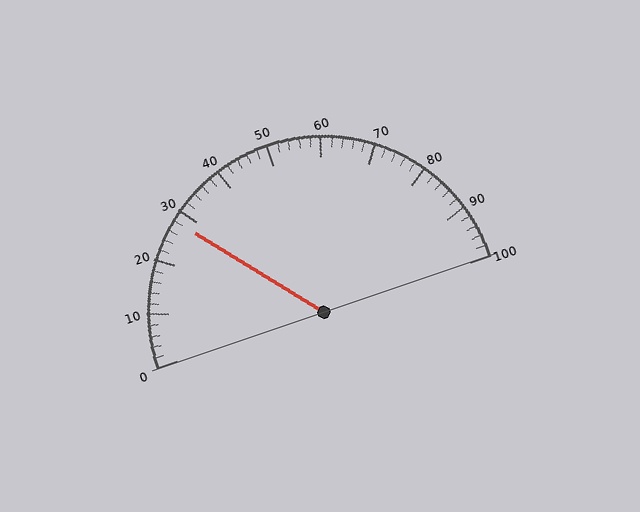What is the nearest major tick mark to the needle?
The nearest major tick mark is 30.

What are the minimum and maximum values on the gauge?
The gauge ranges from 0 to 100.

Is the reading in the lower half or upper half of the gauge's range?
The reading is in the lower half of the range (0 to 100).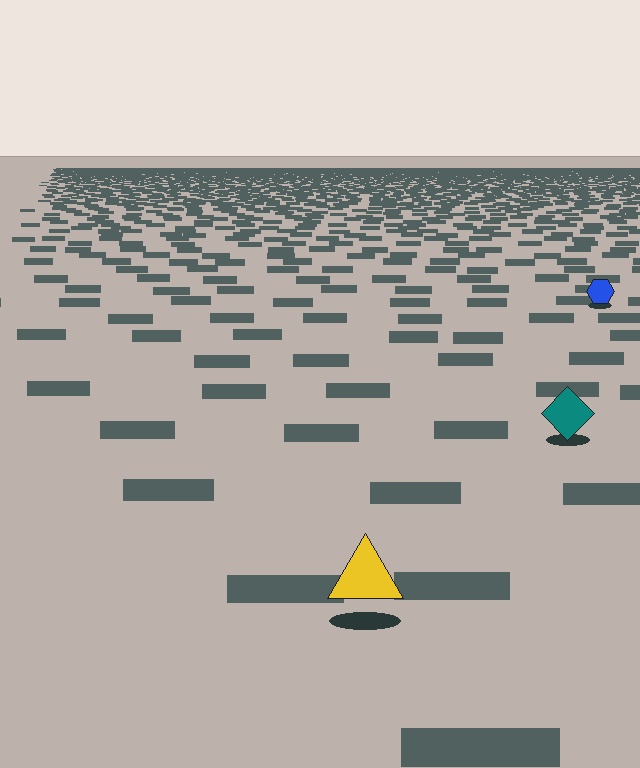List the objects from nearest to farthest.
From nearest to farthest: the yellow triangle, the teal diamond, the blue hexagon.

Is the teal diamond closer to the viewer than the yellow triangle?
No. The yellow triangle is closer — you can tell from the texture gradient: the ground texture is coarser near it.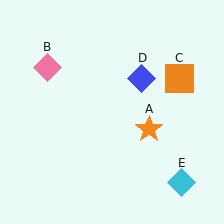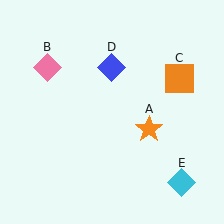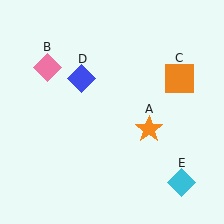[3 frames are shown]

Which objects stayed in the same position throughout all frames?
Orange star (object A) and pink diamond (object B) and orange square (object C) and cyan diamond (object E) remained stationary.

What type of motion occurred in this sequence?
The blue diamond (object D) rotated counterclockwise around the center of the scene.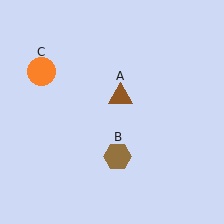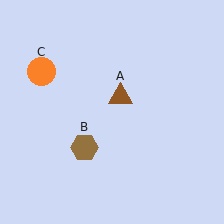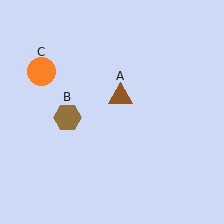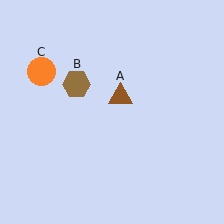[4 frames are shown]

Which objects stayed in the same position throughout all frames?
Brown triangle (object A) and orange circle (object C) remained stationary.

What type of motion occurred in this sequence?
The brown hexagon (object B) rotated clockwise around the center of the scene.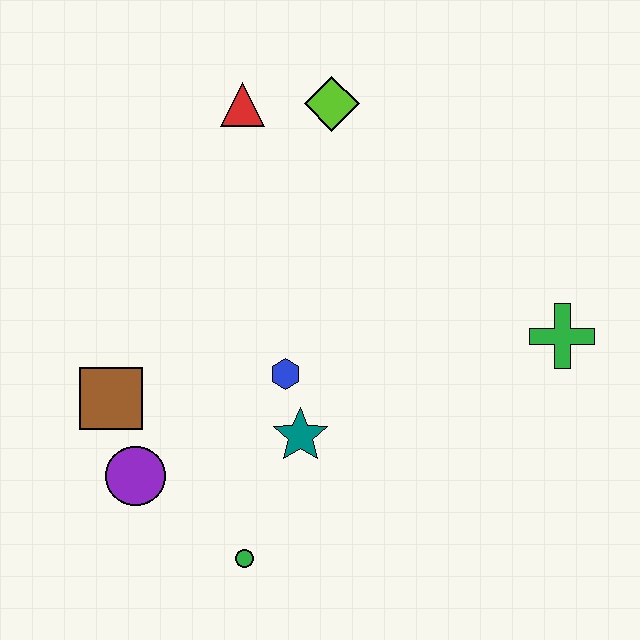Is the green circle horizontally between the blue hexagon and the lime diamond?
No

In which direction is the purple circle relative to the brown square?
The purple circle is below the brown square.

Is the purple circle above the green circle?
Yes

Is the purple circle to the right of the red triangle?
No